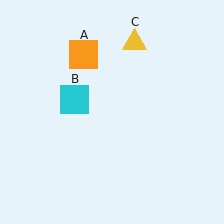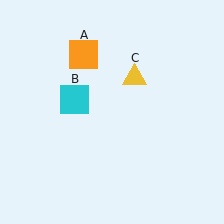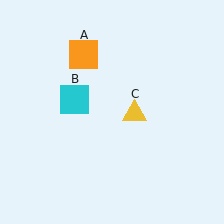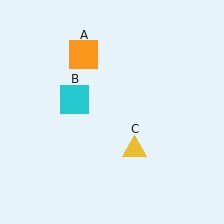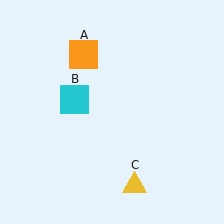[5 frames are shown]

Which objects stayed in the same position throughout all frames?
Orange square (object A) and cyan square (object B) remained stationary.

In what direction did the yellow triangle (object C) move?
The yellow triangle (object C) moved down.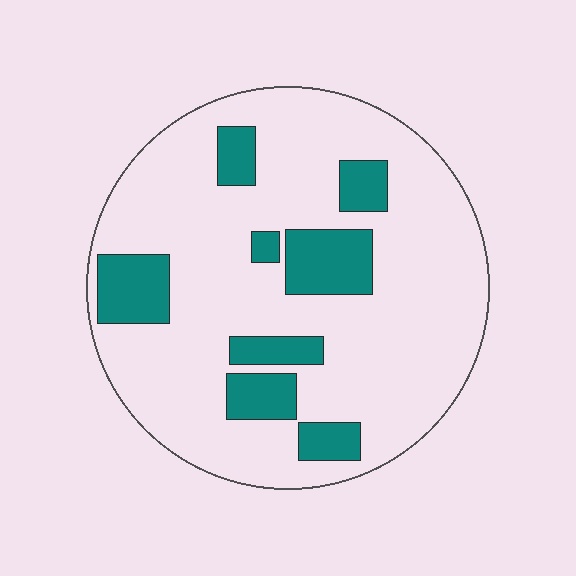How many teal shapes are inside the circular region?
8.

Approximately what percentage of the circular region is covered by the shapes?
Approximately 20%.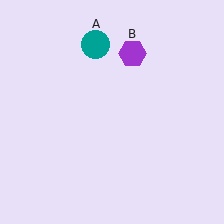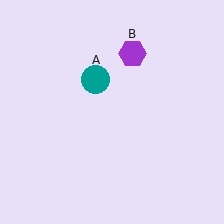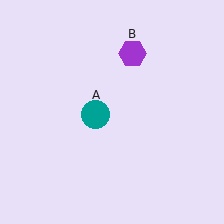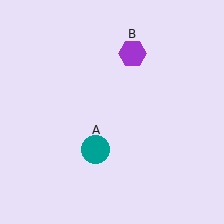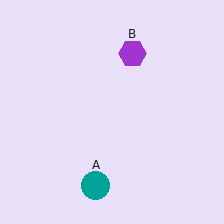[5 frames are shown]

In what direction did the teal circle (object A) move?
The teal circle (object A) moved down.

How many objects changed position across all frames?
1 object changed position: teal circle (object A).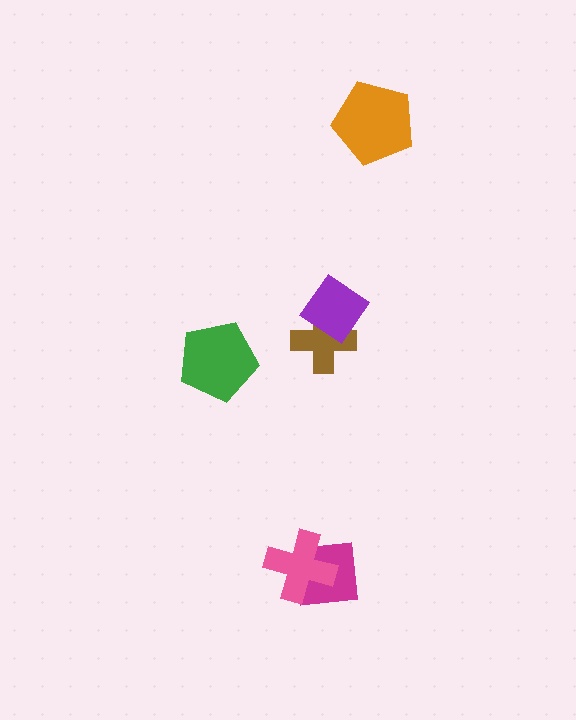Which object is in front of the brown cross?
The purple diamond is in front of the brown cross.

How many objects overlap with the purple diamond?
1 object overlaps with the purple diamond.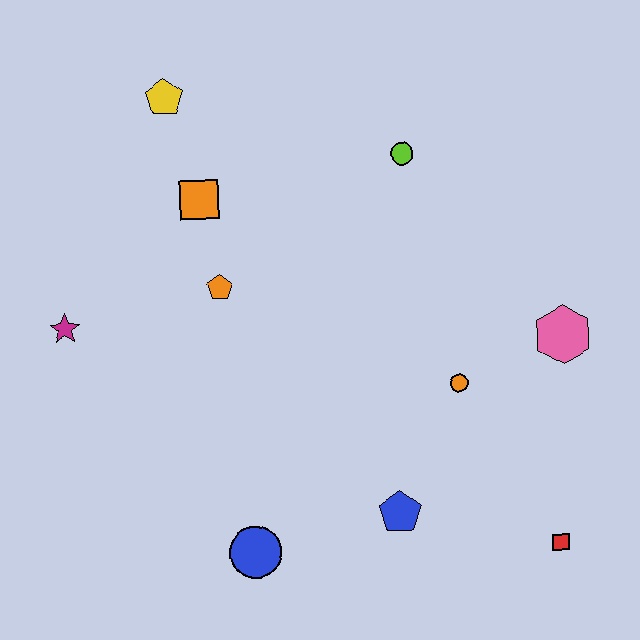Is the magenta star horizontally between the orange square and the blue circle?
No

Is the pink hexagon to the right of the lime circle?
Yes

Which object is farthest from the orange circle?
The yellow pentagon is farthest from the orange circle.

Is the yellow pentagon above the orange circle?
Yes